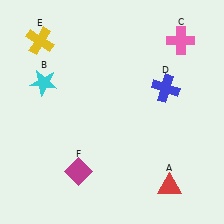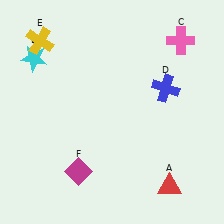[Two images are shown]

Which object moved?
The cyan star (B) moved up.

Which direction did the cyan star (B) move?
The cyan star (B) moved up.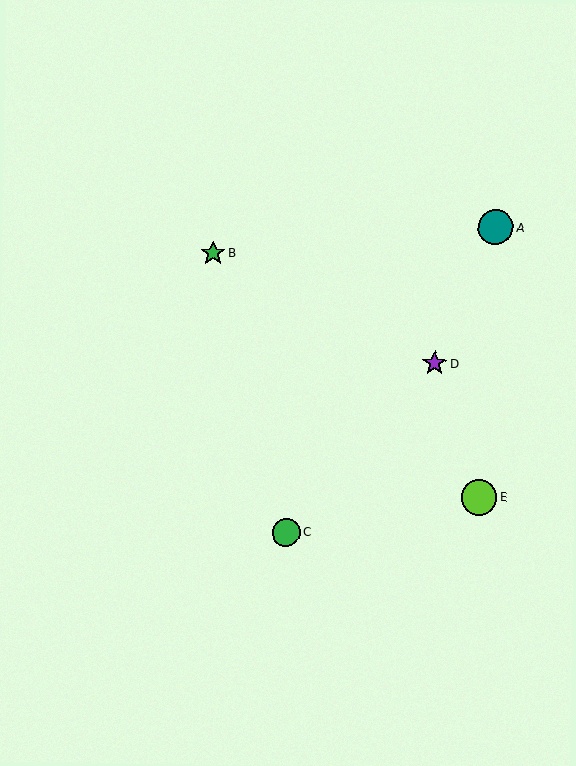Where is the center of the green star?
The center of the green star is at (213, 253).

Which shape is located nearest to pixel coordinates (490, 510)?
The lime circle (labeled E) at (479, 497) is nearest to that location.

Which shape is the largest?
The lime circle (labeled E) is the largest.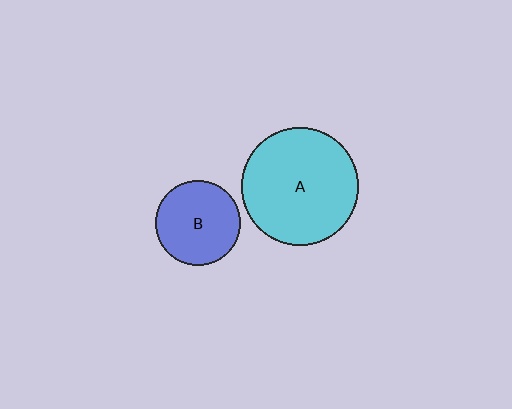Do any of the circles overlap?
No, none of the circles overlap.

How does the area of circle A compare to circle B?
Approximately 1.9 times.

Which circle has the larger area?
Circle A (cyan).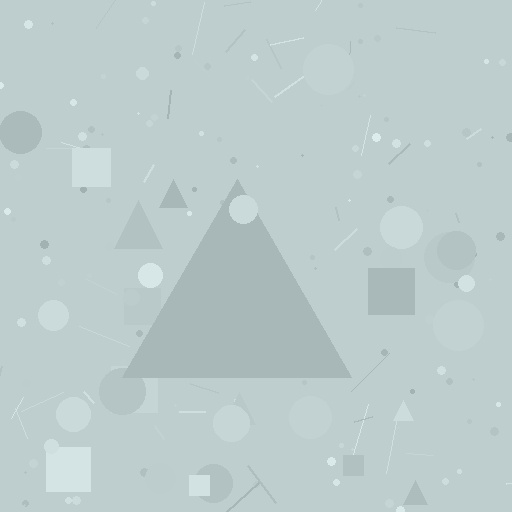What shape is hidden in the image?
A triangle is hidden in the image.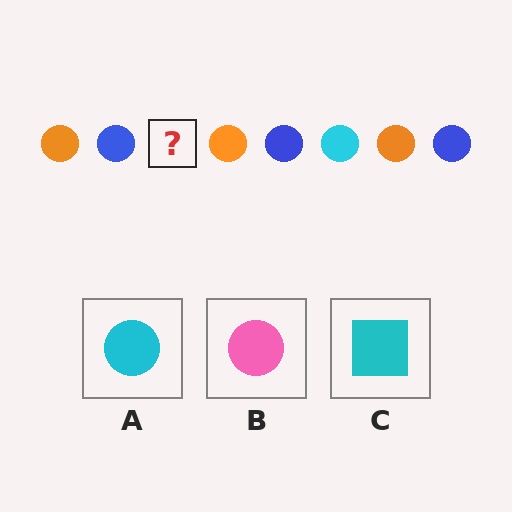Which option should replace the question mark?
Option A.